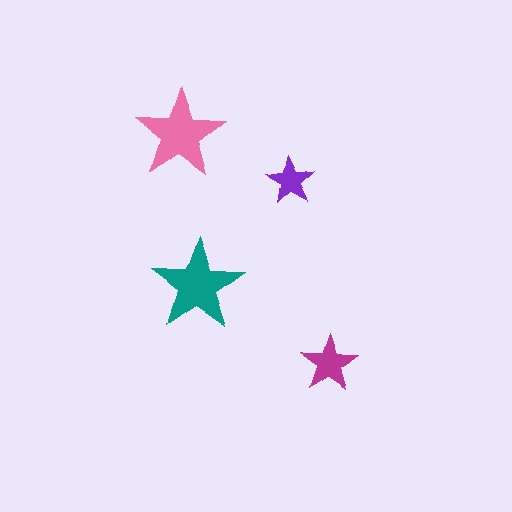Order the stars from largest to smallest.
the teal one, the pink one, the magenta one, the purple one.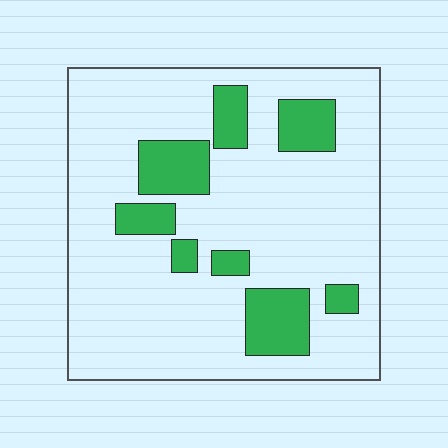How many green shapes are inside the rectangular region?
8.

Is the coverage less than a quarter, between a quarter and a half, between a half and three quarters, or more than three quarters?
Less than a quarter.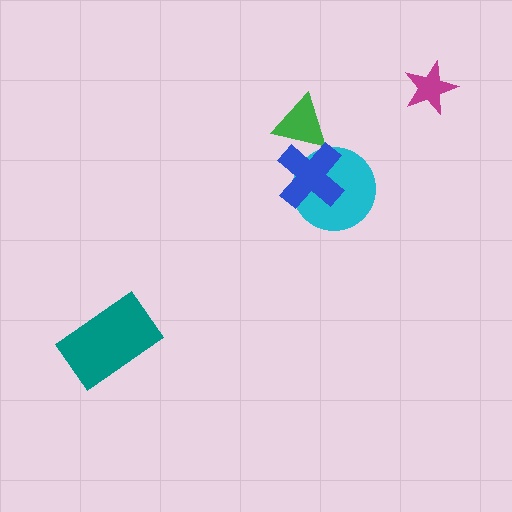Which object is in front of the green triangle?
The blue cross is in front of the green triangle.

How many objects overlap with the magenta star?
0 objects overlap with the magenta star.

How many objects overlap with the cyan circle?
1 object overlaps with the cyan circle.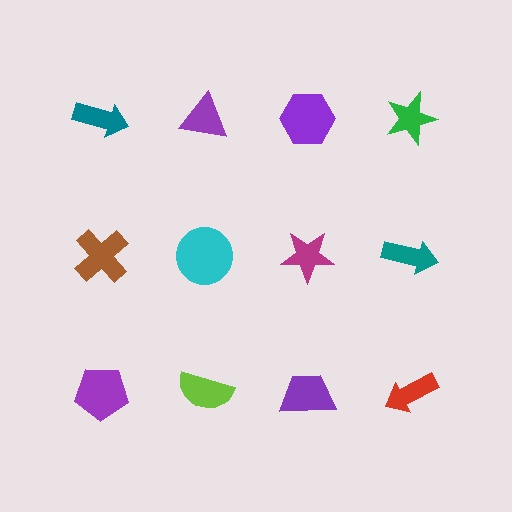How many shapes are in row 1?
4 shapes.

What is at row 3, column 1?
A purple pentagon.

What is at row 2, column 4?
A teal arrow.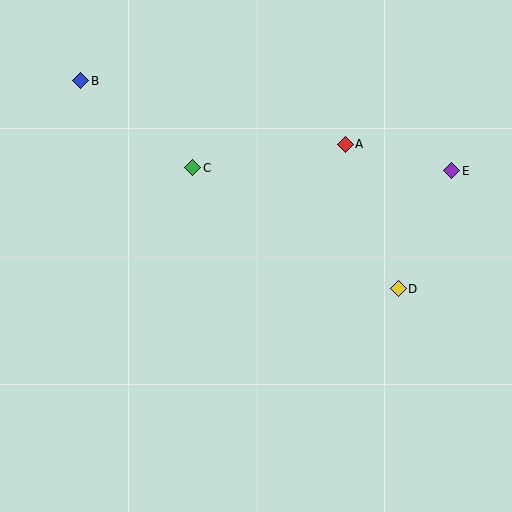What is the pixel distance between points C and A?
The distance between C and A is 154 pixels.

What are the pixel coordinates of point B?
Point B is at (81, 81).